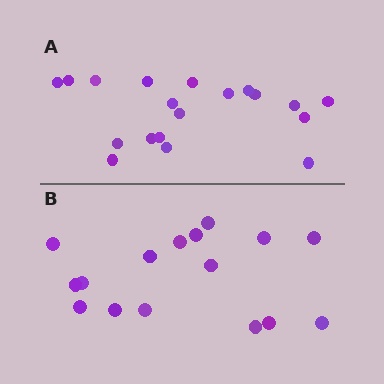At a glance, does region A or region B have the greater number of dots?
Region A (the top region) has more dots.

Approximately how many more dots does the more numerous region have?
Region A has just a few more — roughly 2 or 3 more dots than region B.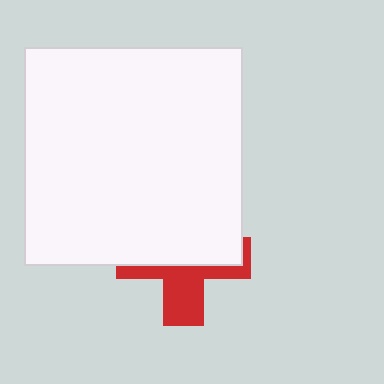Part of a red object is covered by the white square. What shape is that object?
It is a cross.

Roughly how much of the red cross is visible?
A small part of it is visible (roughly 42%).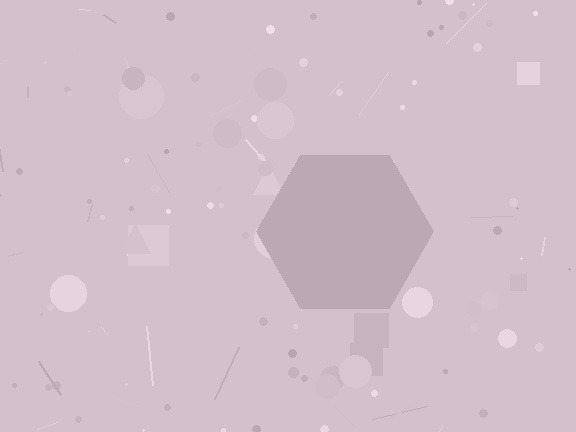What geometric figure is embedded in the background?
A hexagon is embedded in the background.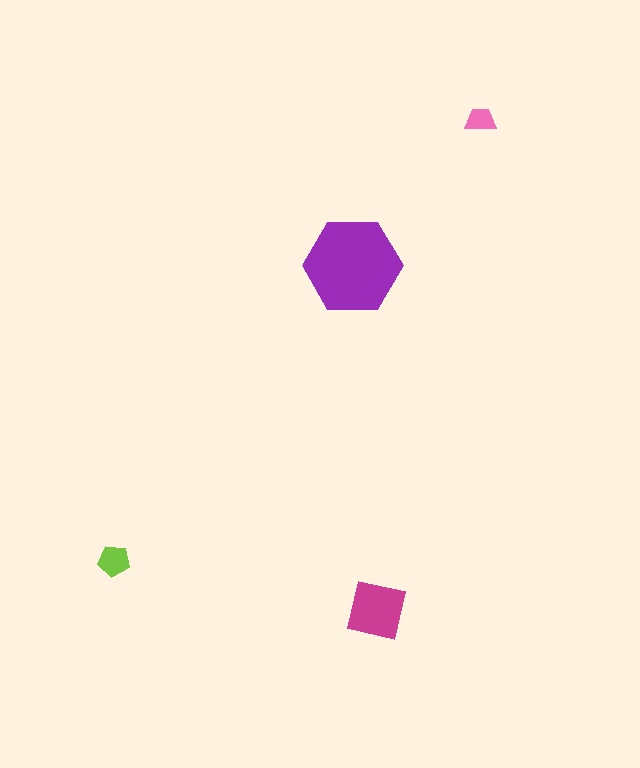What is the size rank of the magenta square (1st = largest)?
2nd.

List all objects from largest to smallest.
The purple hexagon, the magenta square, the lime pentagon, the pink trapezoid.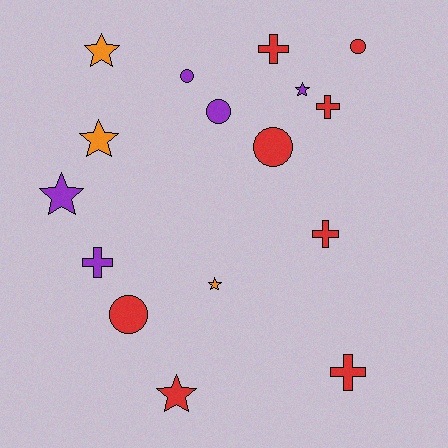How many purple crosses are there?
There is 1 purple cross.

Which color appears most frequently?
Red, with 8 objects.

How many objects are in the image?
There are 16 objects.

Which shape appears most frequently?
Star, with 6 objects.